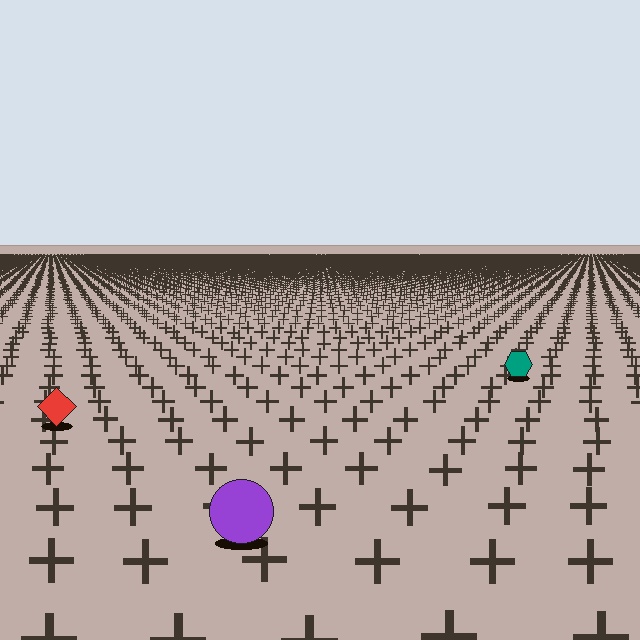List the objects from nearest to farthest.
From nearest to farthest: the purple circle, the red diamond, the teal hexagon.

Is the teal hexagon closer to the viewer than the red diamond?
No. The red diamond is closer — you can tell from the texture gradient: the ground texture is coarser near it.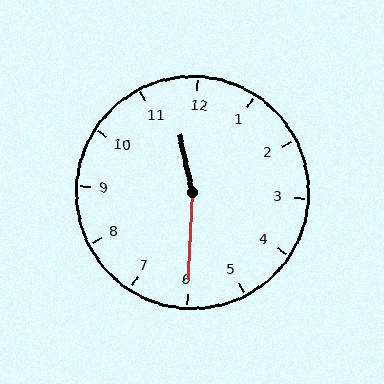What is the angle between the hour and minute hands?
Approximately 165 degrees.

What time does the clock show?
11:30.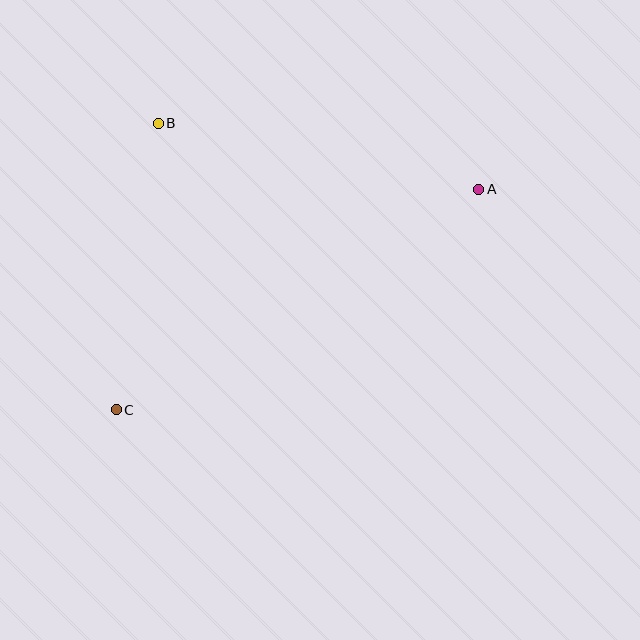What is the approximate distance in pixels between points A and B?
The distance between A and B is approximately 327 pixels.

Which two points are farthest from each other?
Points A and C are farthest from each other.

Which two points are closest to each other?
Points B and C are closest to each other.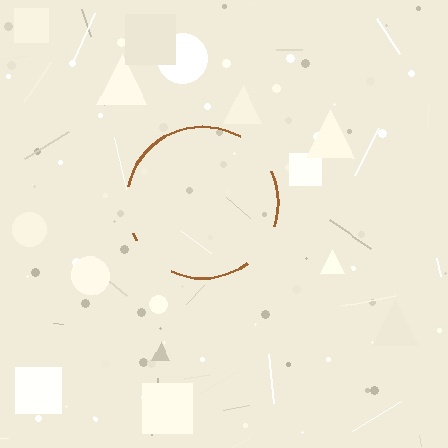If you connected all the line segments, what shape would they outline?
They would outline a circle.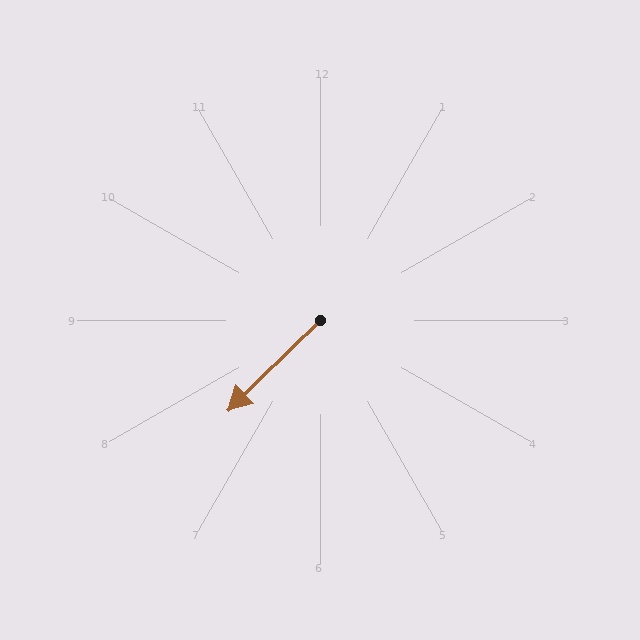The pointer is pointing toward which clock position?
Roughly 8 o'clock.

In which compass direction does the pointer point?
Southwest.